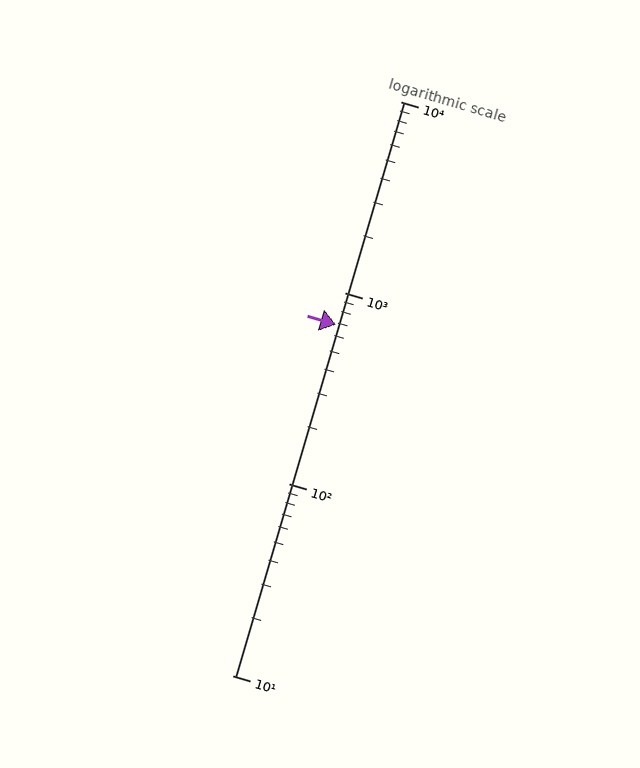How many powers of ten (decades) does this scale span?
The scale spans 3 decades, from 10 to 10000.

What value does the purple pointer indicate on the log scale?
The pointer indicates approximately 680.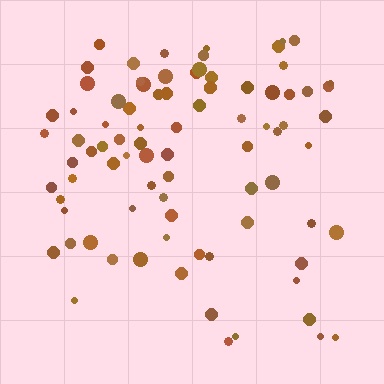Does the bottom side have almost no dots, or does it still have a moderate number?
Still a moderate number, just noticeably fewer than the top.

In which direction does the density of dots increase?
From bottom to top, with the top side densest.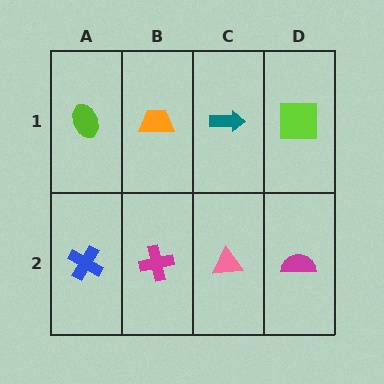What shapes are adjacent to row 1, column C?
A pink triangle (row 2, column C), an orange trapezoid (row 1, column B), a lime square (row 1, column D).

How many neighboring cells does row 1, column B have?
3.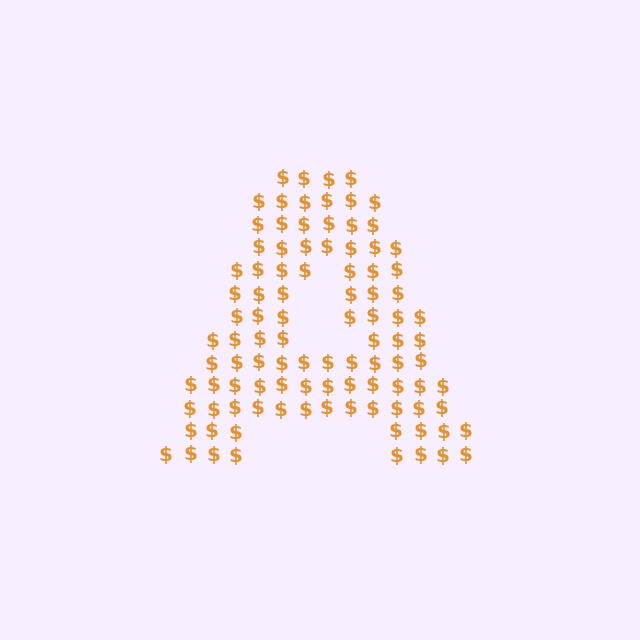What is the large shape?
The large shape is the letter A.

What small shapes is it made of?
It is made of small dollar signs.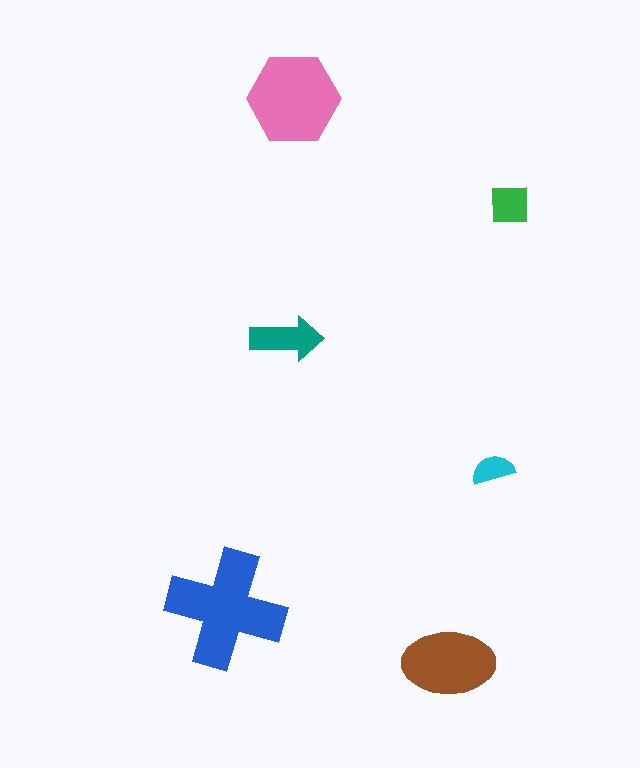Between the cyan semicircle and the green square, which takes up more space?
The green square.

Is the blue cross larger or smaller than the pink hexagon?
Larger.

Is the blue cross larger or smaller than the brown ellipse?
Larger.